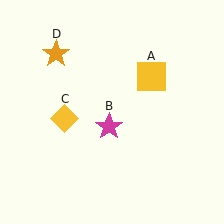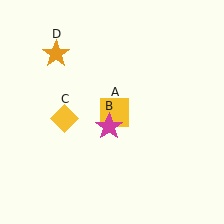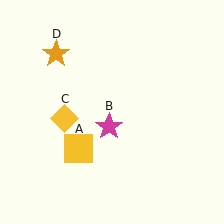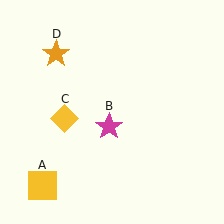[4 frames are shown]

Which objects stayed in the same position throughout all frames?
Magenta star (object B) and yellow diamond (object C) and orange star (object D) remained stationary.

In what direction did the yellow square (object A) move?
The yellow square (object A) moved down and to the left.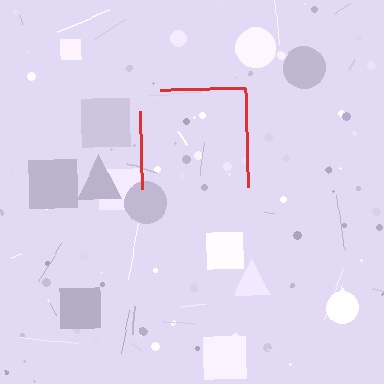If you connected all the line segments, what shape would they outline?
They would outline a square.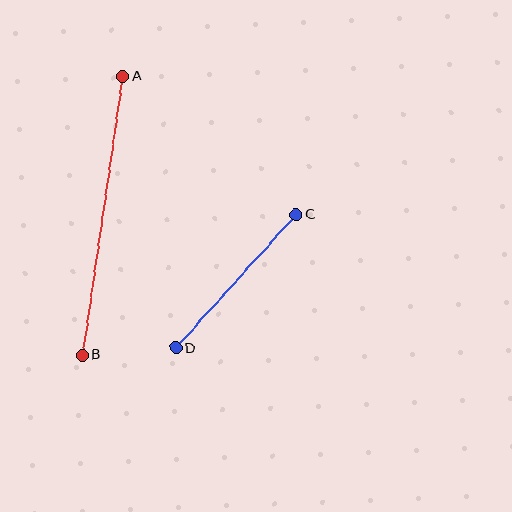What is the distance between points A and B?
The distance is approximately 282 pixels.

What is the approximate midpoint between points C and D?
The midpoint is at approximately (236, 281) pixels.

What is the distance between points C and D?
The distance is approximately 180 pixels.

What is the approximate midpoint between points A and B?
The midpoint is at approximately (102, 216) pixels.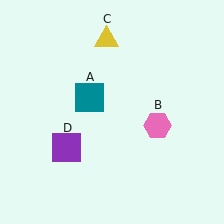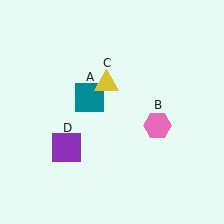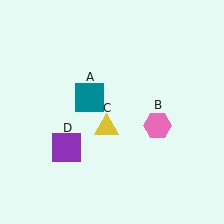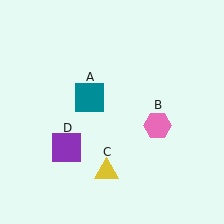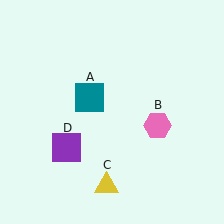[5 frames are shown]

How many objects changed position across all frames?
1 object changed position: yellow triangle (object C).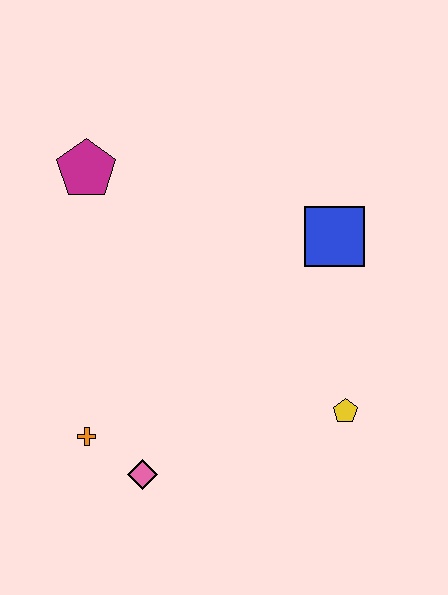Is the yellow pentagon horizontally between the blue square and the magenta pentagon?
No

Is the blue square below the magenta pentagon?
Yes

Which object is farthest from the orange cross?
The blue square is farthest from the orange cross.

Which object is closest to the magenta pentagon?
The blue square is closest to the magenta pentagon.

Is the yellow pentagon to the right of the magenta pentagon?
Yes